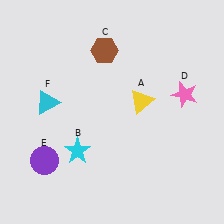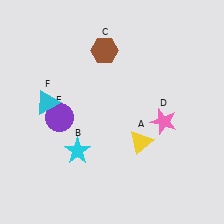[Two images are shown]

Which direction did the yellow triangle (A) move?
The yellow triangle (A) moved down.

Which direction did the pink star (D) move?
The pink star (D) moved down.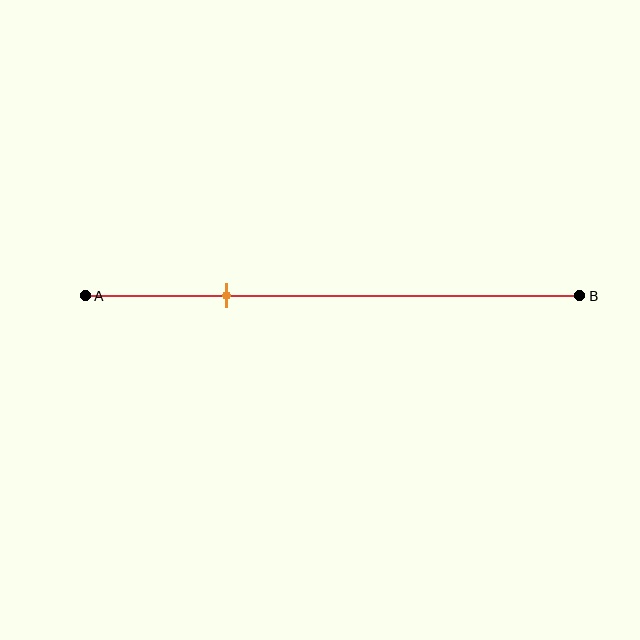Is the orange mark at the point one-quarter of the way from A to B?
No, the mark is at about 30% from A, not at the 25% one-quarter point.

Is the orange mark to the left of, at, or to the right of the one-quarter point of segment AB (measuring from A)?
The orange mark is to the right of the one-quarter point of segment AB.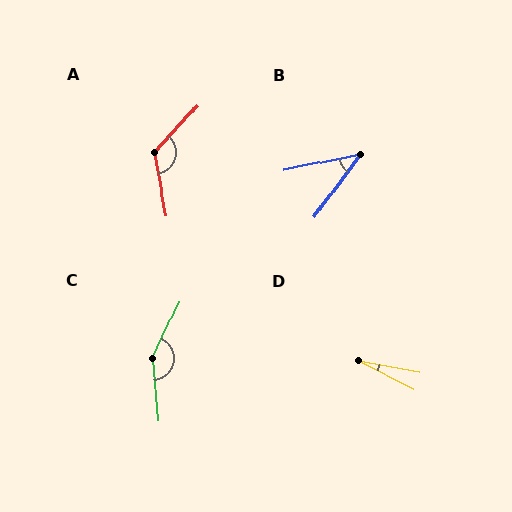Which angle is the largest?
C, at approximately 151 degrees.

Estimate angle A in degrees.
Approximately 127 degrees.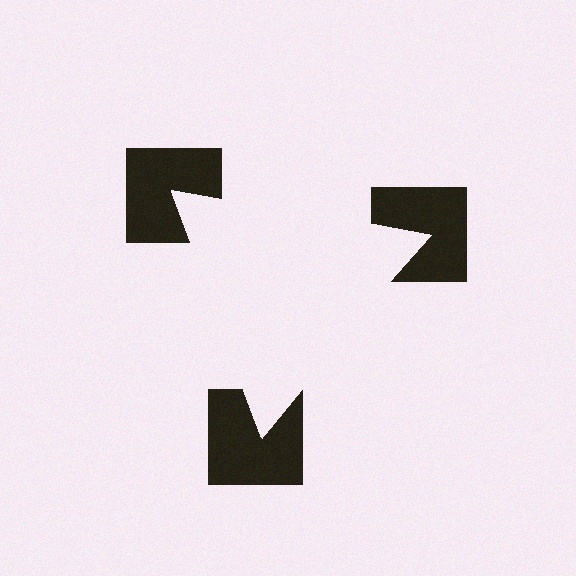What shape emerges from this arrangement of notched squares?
An illusory triangle — its edges are inferred from the aligned wedge cuts in the notched squares, not physically drawn.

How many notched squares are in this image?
There are 3 — one at each vertex of the illusory triangle.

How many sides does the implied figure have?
3 sides.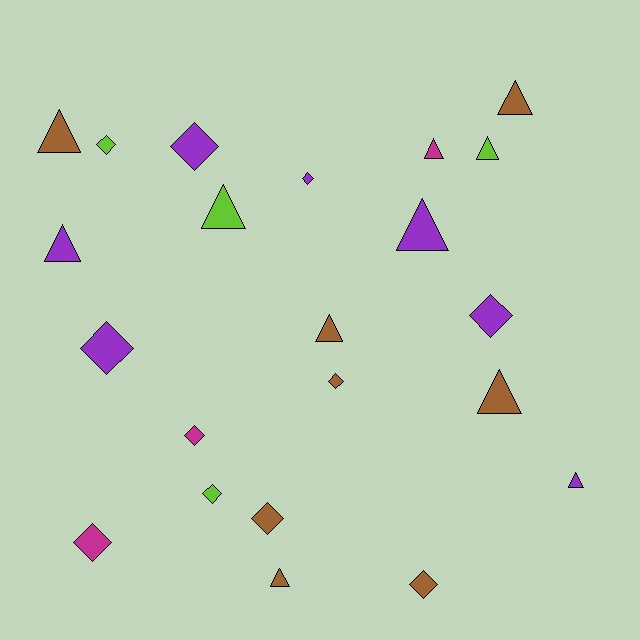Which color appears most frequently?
Brown, with 8 objects.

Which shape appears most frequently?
Triangle, with 11 objects.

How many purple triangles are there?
There are 3 purple triangles.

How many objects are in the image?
There are 22 objects.